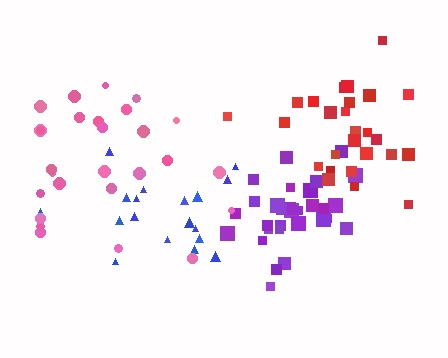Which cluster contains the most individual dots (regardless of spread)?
Purple (30).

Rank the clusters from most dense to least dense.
purple, red, pink, blue.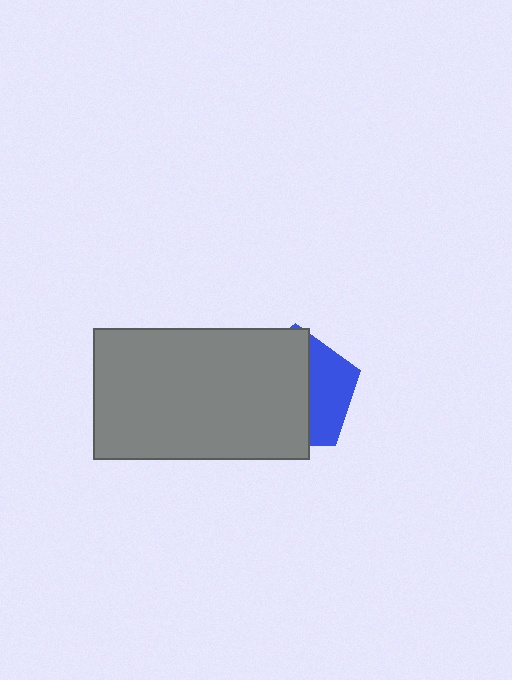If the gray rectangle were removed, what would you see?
You would see the complete blue pentagon.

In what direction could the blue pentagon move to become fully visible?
The blue pentagon could move right. That would shift it out from behind the gray rectangle entirely.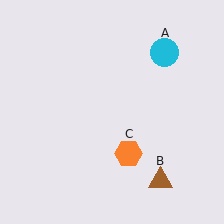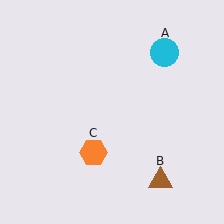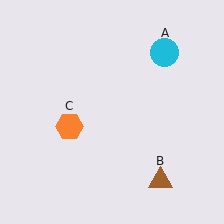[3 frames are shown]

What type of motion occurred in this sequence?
The orange hexagon (object C) rotated clockwise around the center of the scene.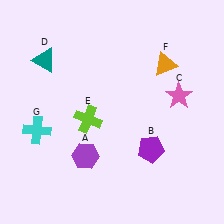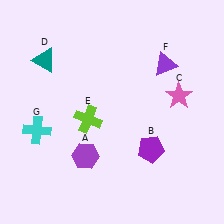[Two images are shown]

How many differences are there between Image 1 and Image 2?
There is 1 difference between the two images.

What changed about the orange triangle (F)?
In Image 1, F is orange. In Image 2, it changed to purple.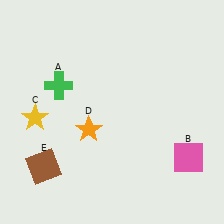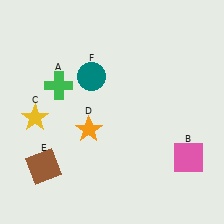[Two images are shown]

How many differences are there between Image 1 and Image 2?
There is 1 difference between the two images.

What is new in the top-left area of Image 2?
A teal circle (F) was added in the top-left area of Image 2.